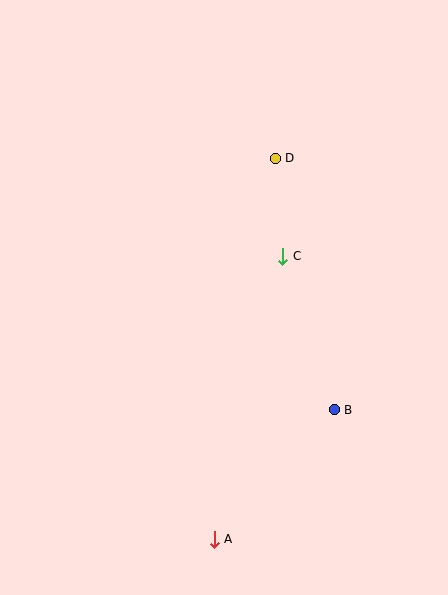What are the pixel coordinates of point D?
Point D is at (275, 158).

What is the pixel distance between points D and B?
The distance between D and B is 258 pixels.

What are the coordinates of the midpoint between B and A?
The midpoint between B and A is at (274, 475).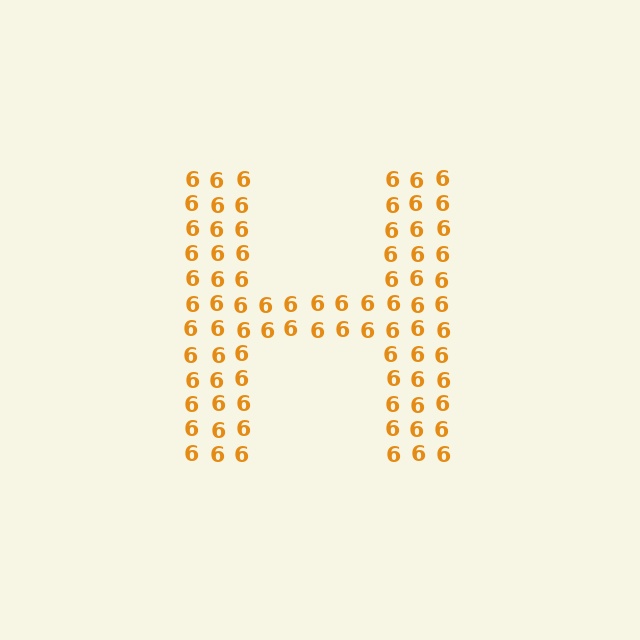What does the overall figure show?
The overall figure shows the letter H.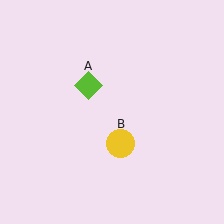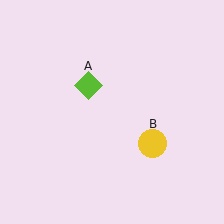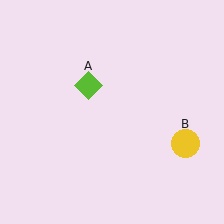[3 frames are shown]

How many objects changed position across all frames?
1 object changed position: yellow circle (object B).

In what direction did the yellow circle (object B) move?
The yellow circle (object B) moved right.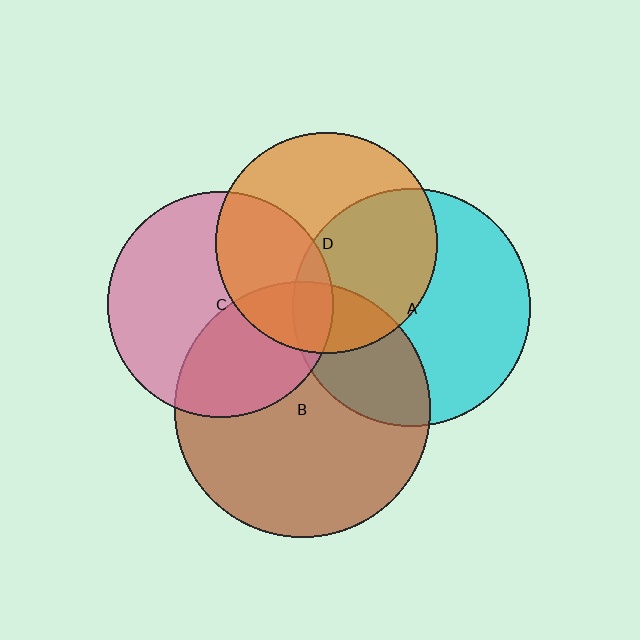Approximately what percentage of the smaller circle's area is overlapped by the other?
Approximately 10%.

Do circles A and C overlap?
Yes.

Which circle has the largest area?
Circle B (brown).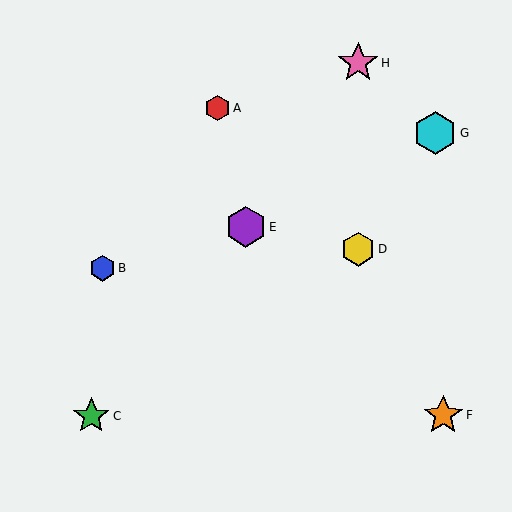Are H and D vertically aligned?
Yes, both are at x≈358.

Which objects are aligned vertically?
Objects D, H are aligned vertically.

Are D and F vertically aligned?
No, D is at x≈358 and F is at x≈443.